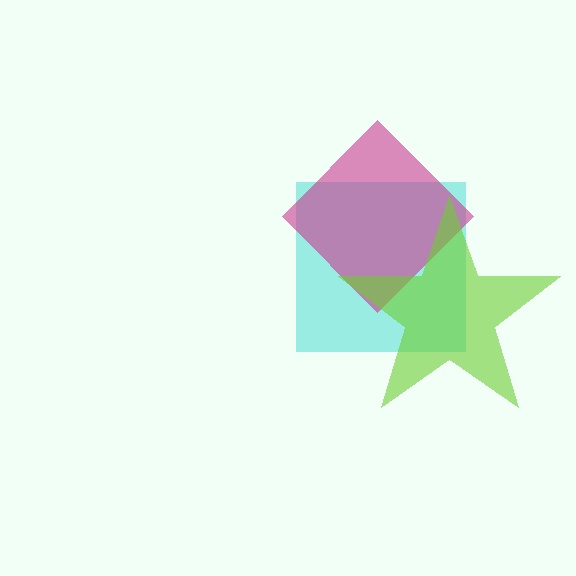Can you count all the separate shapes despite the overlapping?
Yes, there are 3 separate shapes.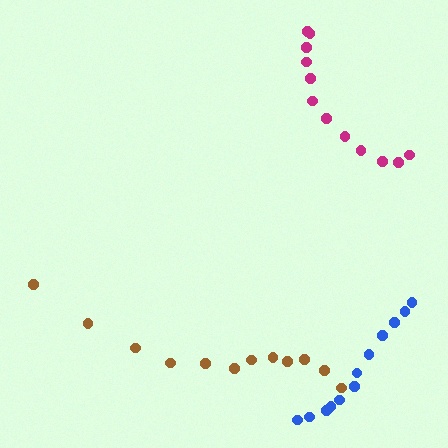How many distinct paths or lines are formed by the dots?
There are 3 distinct paths.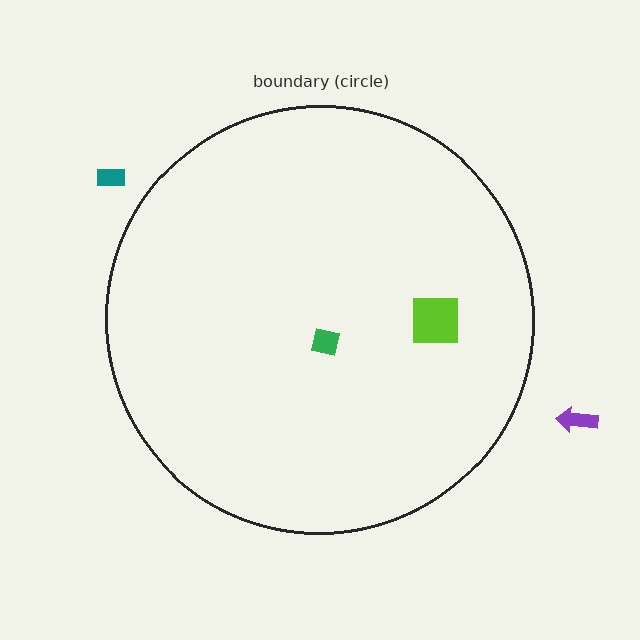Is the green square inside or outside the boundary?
Inside.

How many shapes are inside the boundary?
2 inside, 2 outside.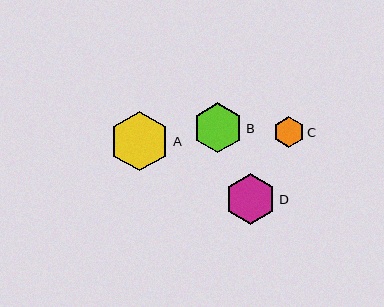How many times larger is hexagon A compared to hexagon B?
Hexagon A is approximately 1.2 times the size of hexagon B.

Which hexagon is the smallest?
Hexagon C is the smallest with a size of approximately 31 pixels.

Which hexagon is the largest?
Hexagon A is the largest with a size of approximately 60 pixels.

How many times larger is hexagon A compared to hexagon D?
Hexagon A is approximately 1.2 times the size of hexagon D.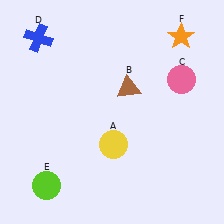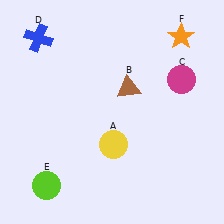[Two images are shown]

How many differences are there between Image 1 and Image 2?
There is 1 difference between the two images.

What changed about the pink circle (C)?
In Image 1, C is pink. In Image 2, it changed to magenta.